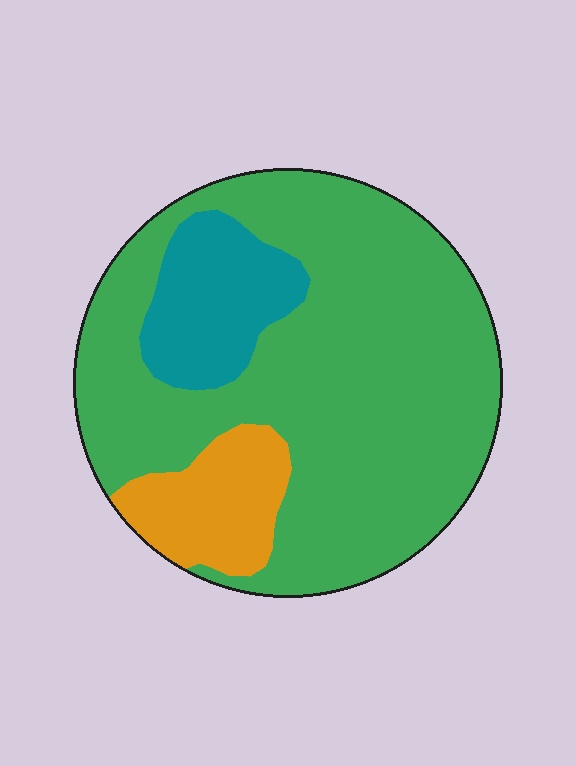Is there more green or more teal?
Green.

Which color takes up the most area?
Green, at roughly 75%.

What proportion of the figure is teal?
Teal takes up less than a sixth of the figure.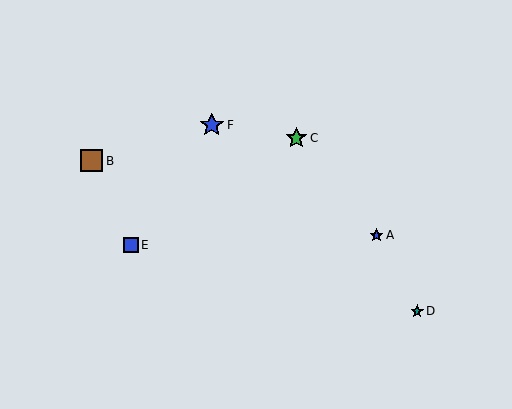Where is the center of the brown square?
The center of the brown square is at (92, 161).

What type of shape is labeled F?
Shape F is a blue star.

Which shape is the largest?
The blue star (labeled F) is the largest.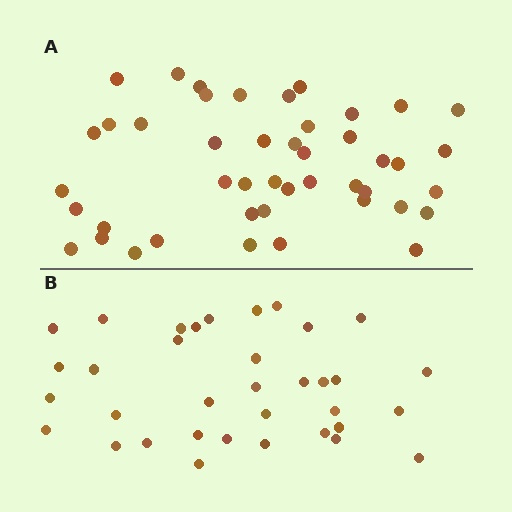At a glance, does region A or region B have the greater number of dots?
Region A (the top region) has more dots.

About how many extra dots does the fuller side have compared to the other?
Region A has roughly 10 or so more dots than region B.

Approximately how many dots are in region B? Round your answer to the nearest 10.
About 40 dots. (The exact count is 35, which rounds to 40.)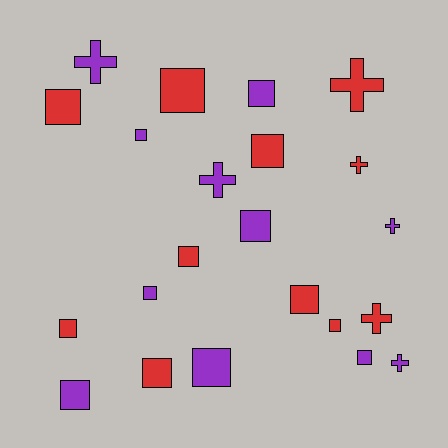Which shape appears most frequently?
Square, with 15 objects.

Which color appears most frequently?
Purple, with 11 objects.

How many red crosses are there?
There are 3 red crosses.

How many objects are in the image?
There are 22 objects.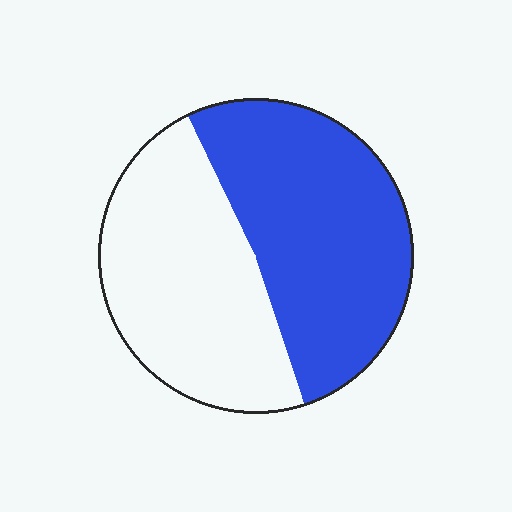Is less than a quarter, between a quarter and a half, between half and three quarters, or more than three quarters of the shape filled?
Between half and three quarters.